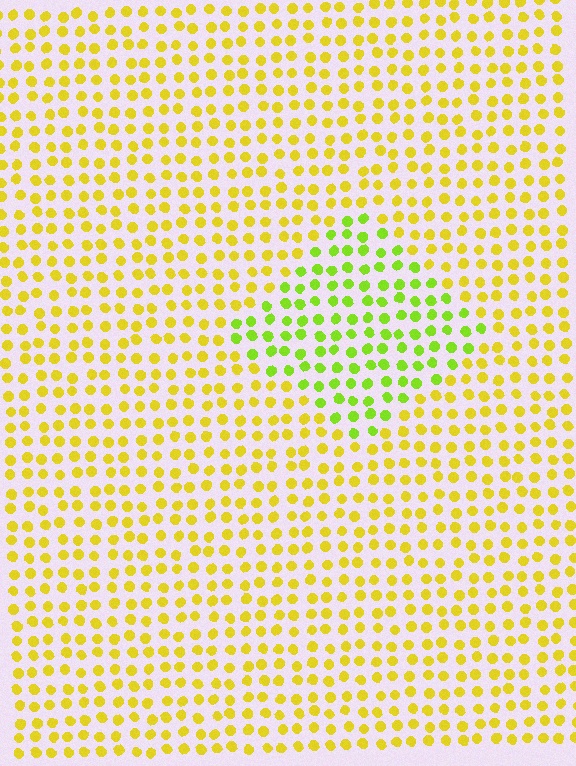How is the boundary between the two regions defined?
The boundary is defined purely by a slight shift in hue (about 36 degrees). Spacing, size, and orientation are identical on both sides.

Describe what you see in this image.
The image is filled with small yellow elements in a uniform arrangement. A diamond-shaped region is visible where the elements are tinted to a slightly different hue, forming a subtle color boundary.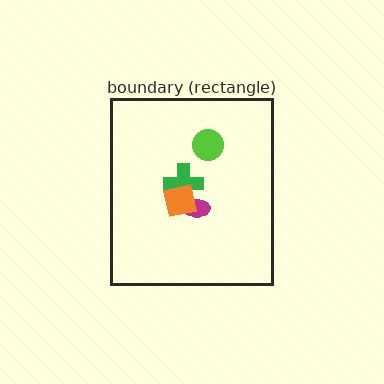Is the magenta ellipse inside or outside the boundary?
Inside.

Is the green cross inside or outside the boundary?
Inside.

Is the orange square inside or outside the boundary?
Inside.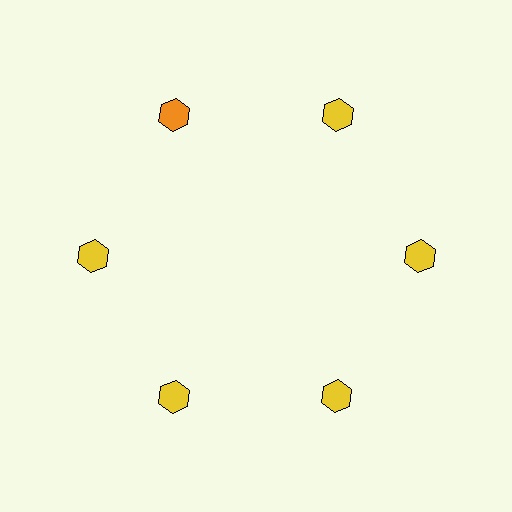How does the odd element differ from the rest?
It has a different color: orange instead of yellow.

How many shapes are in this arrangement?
There are 6 shapes arranged in a ring pattern.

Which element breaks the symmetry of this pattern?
The orange hexagon at roughly the 11 o'clock position breaks the symmetry. All other shapes are yellow hexagons.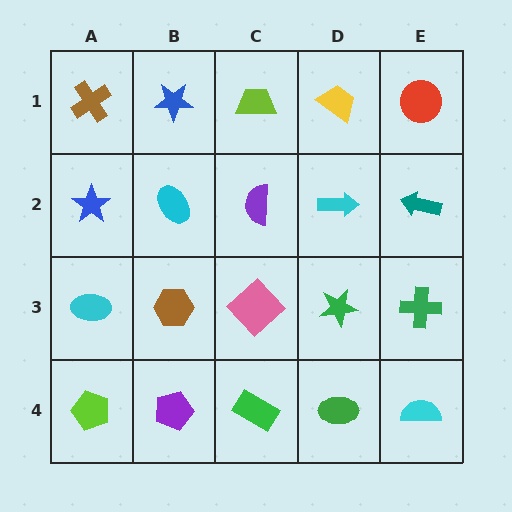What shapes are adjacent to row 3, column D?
A cyan arrow (row 2, column D), a green ellipse (row 4, column D), a pink diamond (row 3, column C), a green cross (row 3, column E).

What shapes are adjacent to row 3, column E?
A teal arrow (row 2, column E), a cyan semicircle (row 4, column E), a green star (row 3, column D).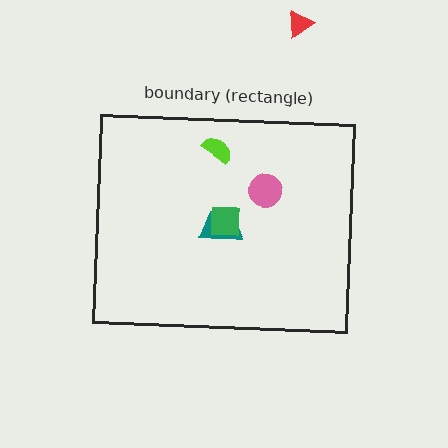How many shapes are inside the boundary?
4 inside, 1 outside.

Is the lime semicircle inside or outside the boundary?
Inside.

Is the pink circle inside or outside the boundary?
Inside.